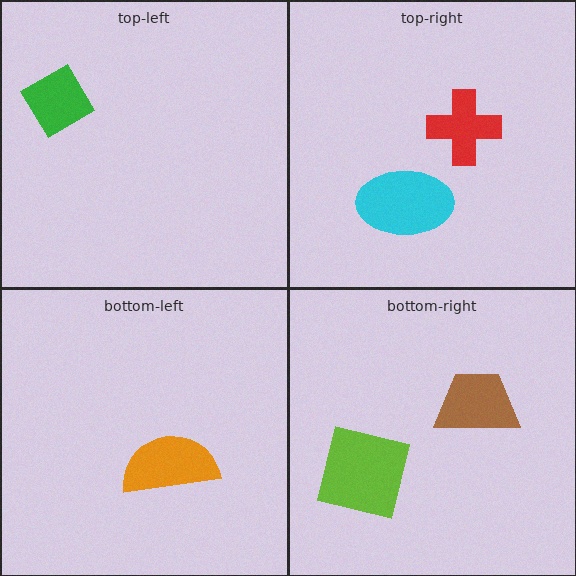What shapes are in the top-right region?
The cyan ellipse, the red cross.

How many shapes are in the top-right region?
2.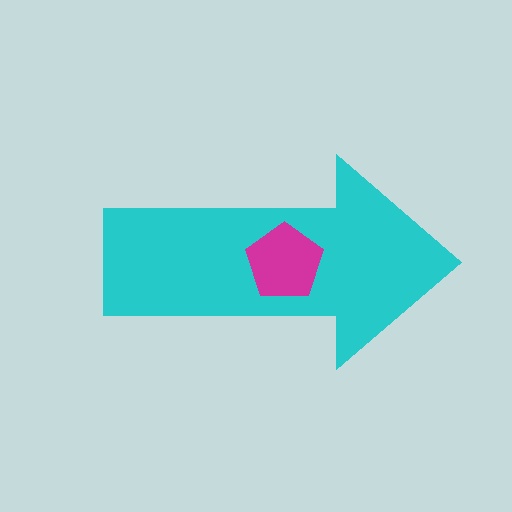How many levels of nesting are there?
2.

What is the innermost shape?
The magenta pentagon.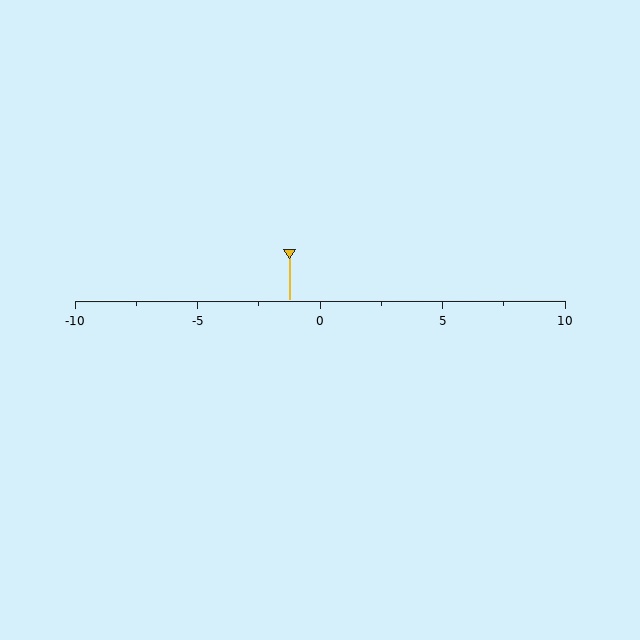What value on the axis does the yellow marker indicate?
The marker indicates approximately -1.2.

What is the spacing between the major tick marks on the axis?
The major ticks are spaced 5 apart.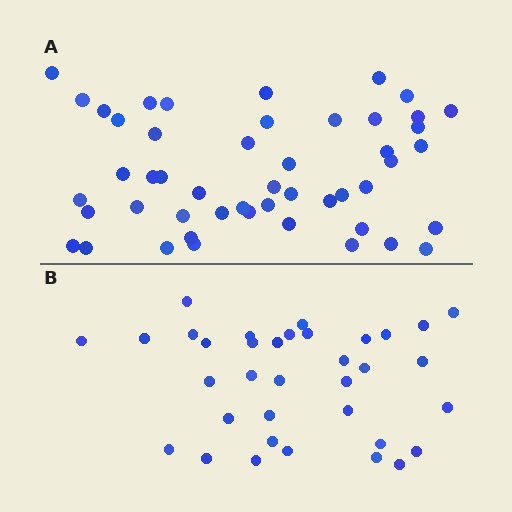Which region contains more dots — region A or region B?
Region A (the top region) has more dots.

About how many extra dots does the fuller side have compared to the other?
Region A has approximately 15 more dots than region B.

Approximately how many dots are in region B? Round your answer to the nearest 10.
About 40 dots. (The exact count is 35, which rounds to 40.)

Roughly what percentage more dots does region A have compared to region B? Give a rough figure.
About 40% more.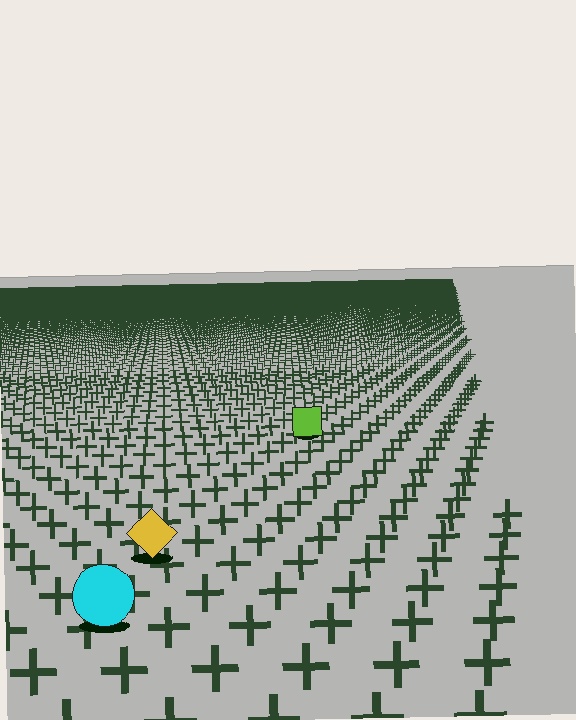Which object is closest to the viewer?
The cyan circle is closest. The texture marks near it are larger and more spread out.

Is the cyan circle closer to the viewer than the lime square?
Yes. The cyan circle is closer — you can tell from the texture gradient: the ground texture is coarser near it.